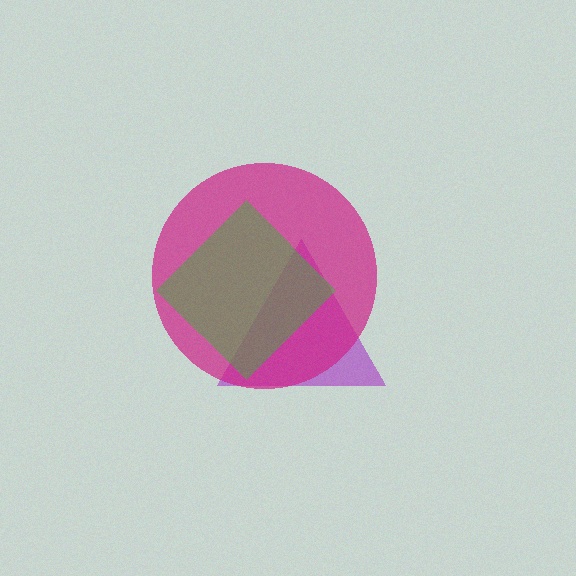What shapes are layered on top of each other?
The layered shapes are: a purple triangle, a magenta circle, a green diamond.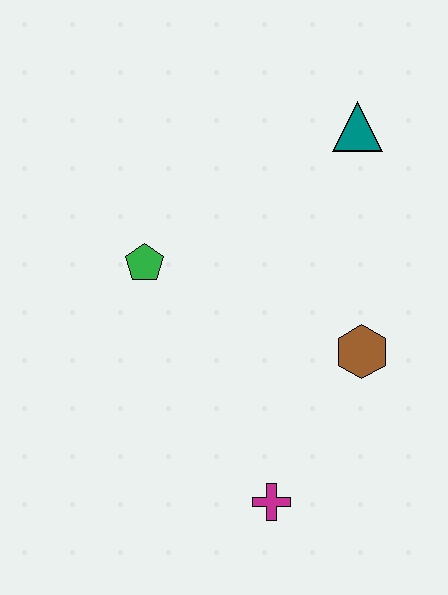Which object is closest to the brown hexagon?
The magenta cross is closest to the brown hexagon.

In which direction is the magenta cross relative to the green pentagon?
The magenta cross is below the green pentagon.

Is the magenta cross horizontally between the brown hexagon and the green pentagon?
Yes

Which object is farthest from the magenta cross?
The teal triangle is farthest from the magenta cross.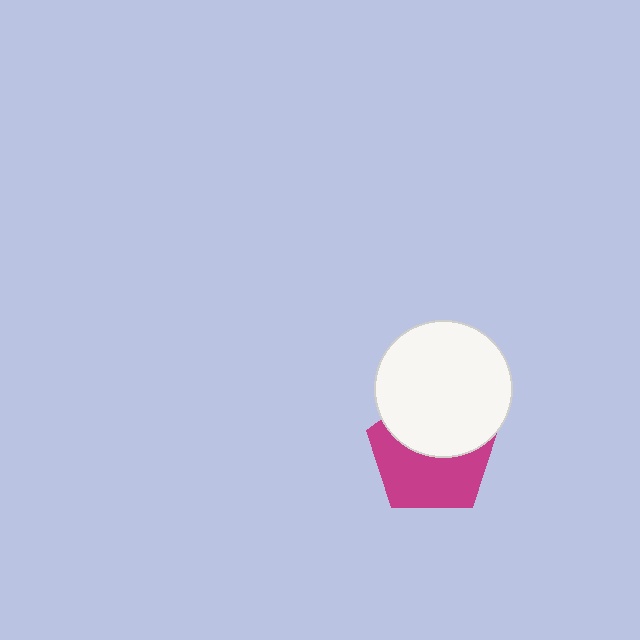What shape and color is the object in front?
The object in front is a white circle.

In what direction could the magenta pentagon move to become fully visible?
The magenta pentagon could move down. That would shift it out from behind the white circle entirely.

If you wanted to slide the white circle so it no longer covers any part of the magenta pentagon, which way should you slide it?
Slide it up — that is the most direct way to separate the two shapes.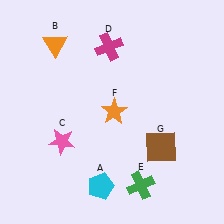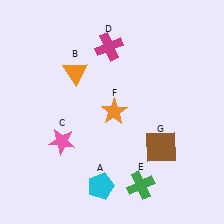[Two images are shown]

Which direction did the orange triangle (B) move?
The orange triangle (B) moved down.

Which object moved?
The orange triangle (B) moved down.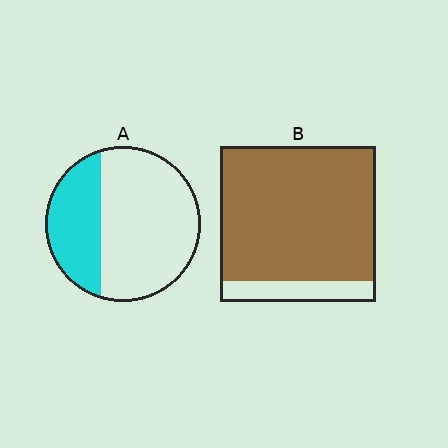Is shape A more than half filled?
No.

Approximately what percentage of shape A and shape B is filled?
A is approximately 30% and B is approximately 85%.